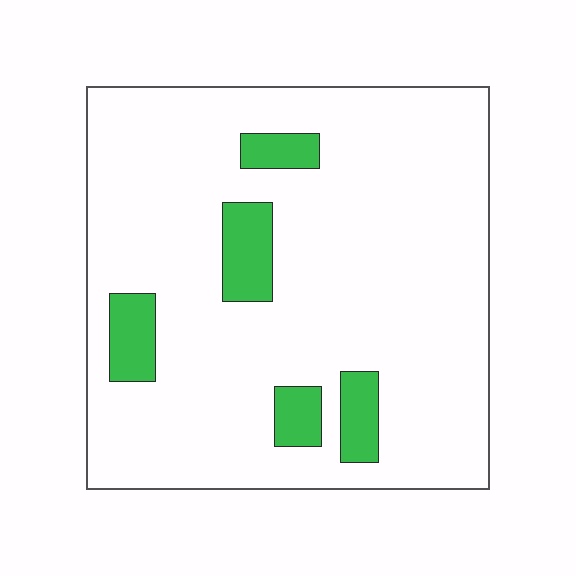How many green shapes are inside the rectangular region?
5.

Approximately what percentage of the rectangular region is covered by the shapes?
Approximately 10%.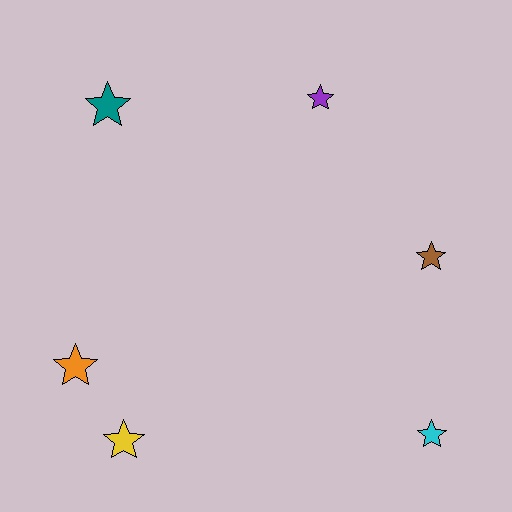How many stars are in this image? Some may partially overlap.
There are 6 stars.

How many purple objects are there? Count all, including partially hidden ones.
There is 1 purple object.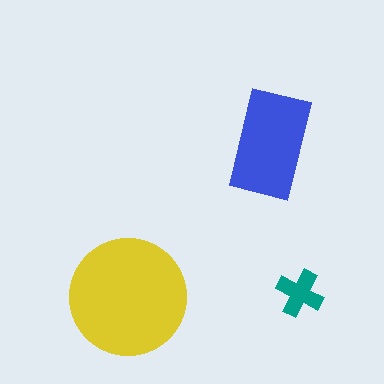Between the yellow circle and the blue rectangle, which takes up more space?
The yellow circle.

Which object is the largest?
The yellow circle.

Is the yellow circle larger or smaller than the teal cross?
Larger.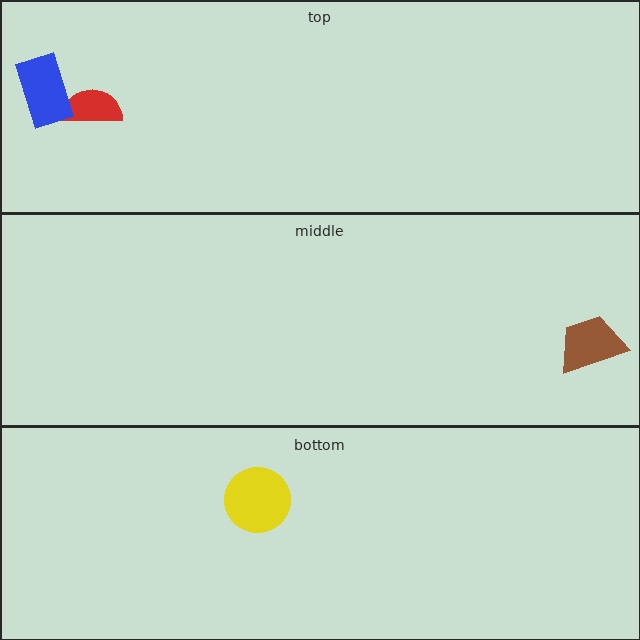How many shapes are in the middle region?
1.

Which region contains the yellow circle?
The bottom region.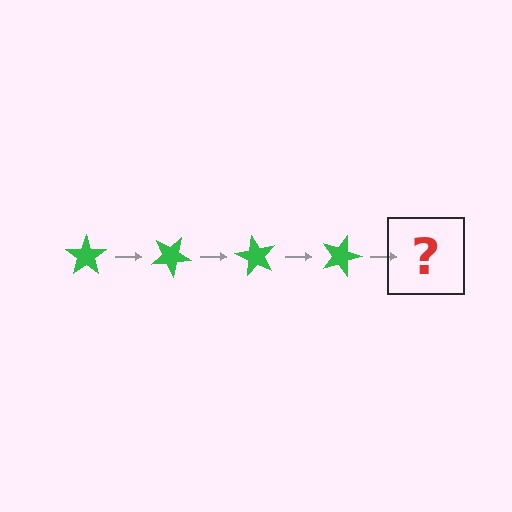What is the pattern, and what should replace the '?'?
The pattern is that the star rotates 30 degrees each step. The '?' should be a green star rotated 120 degrees.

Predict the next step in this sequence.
The next step is a green star rotated 120 degrees.